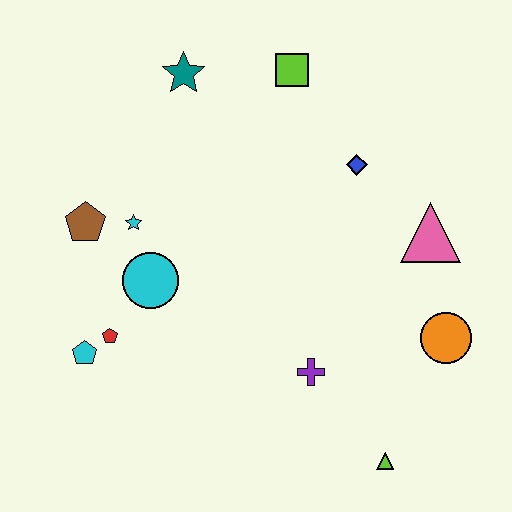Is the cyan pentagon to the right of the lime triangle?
No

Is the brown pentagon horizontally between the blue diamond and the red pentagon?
No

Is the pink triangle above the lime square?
No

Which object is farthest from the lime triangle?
The teal star is farthest from the lime triangle.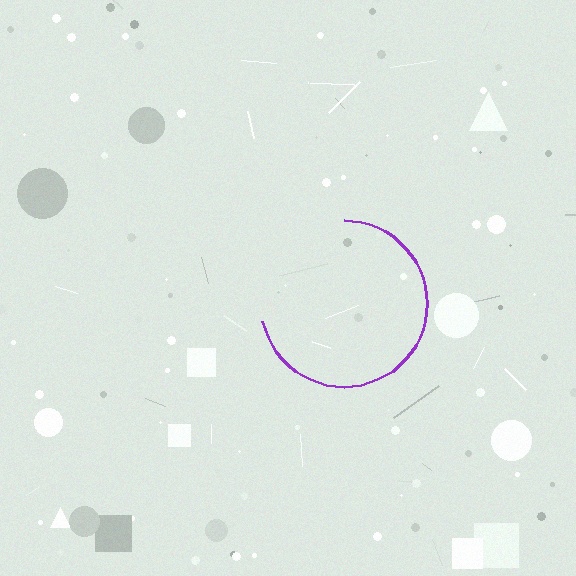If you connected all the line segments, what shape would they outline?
They would outline a circle.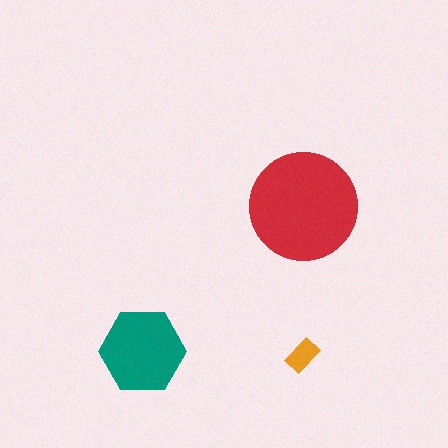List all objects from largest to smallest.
The red circle, the teal hexagon, the orange rectangle.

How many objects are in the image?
There are 3 objects in the image.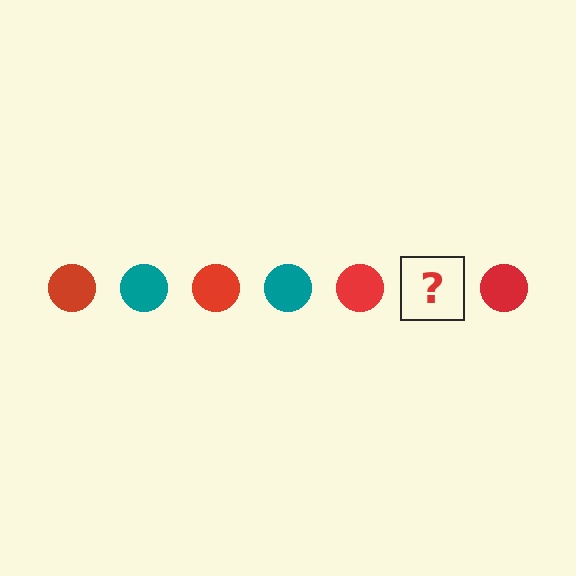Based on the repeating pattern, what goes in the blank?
The blank should be a teal circle.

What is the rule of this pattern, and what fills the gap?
The rule is that the pattern cycles through red, teal circles. The gap should be filled with a teal circle.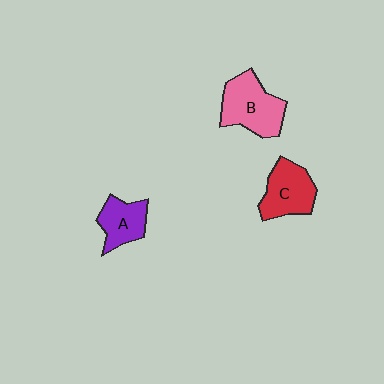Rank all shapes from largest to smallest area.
From largest to smallest: B (pink), C (red), A (purple).